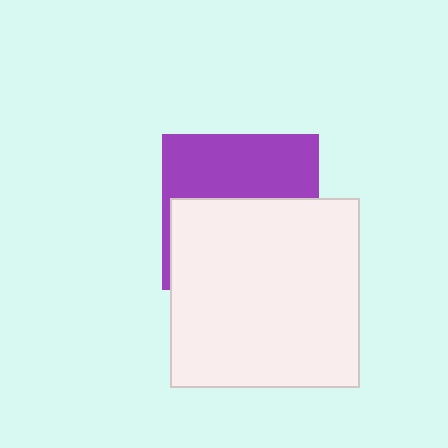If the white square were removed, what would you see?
You would see the complete purple square.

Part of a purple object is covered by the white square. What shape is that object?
It is a square.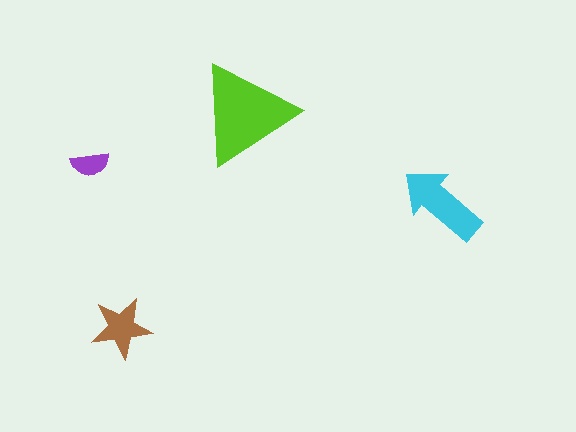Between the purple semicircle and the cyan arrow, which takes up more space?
The cyan arrow.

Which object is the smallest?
The purple semicircle.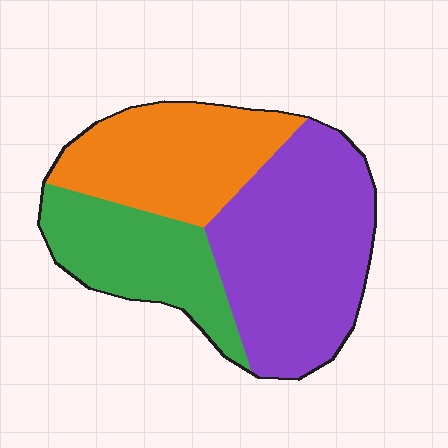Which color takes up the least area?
Green, at roughly 25%.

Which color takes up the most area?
Purple, at roughly 45%.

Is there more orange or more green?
Orange.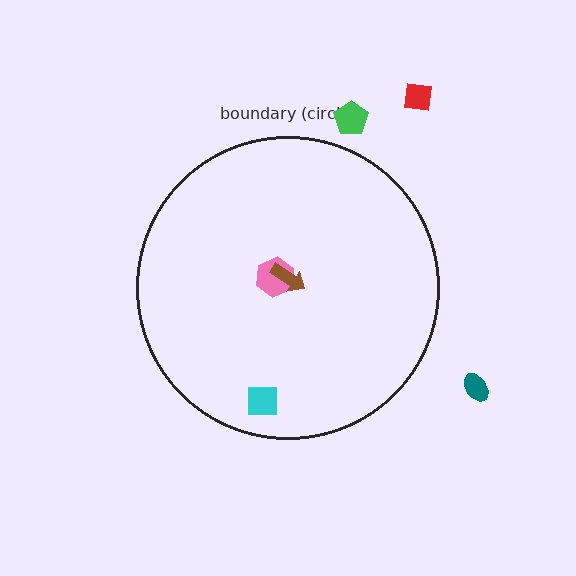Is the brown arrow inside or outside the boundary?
Inside.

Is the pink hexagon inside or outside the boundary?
Inside.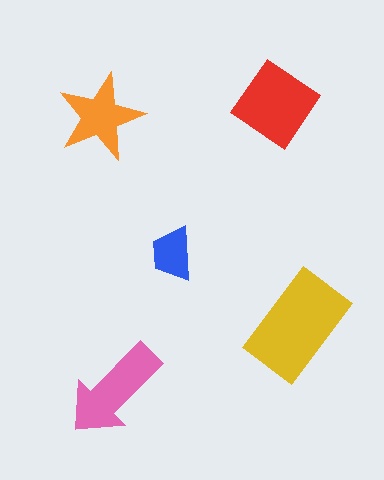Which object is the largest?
The yellow rectangle.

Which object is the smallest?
The blue trapezoid.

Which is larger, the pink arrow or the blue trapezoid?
The pink arrow.